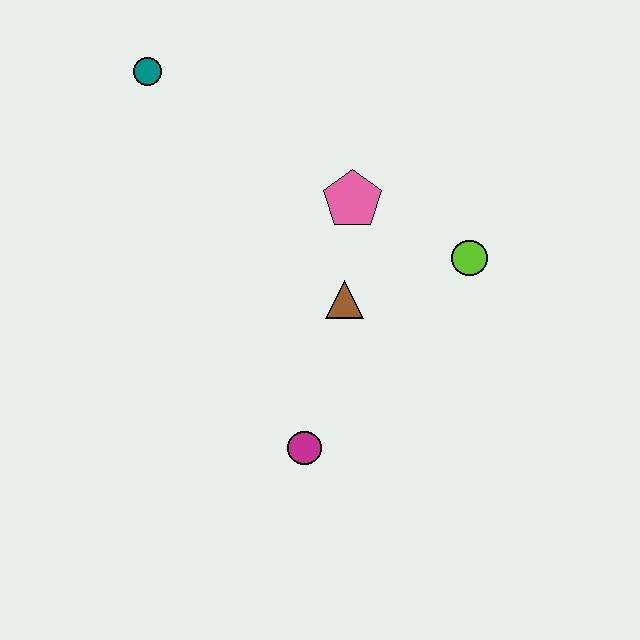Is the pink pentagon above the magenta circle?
Yes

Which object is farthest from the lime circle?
The teal circle is farthest from the lime circle.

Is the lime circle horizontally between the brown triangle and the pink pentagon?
No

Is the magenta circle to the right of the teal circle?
Yes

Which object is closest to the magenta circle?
The brown triangle is closest to the magenta circle.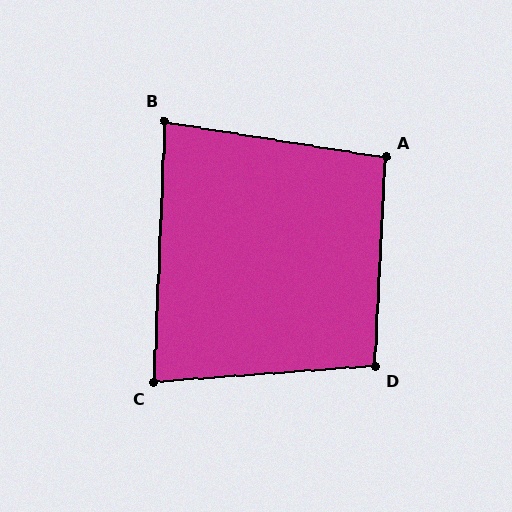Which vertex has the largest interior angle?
D, at approximately 97 degrees.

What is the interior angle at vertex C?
Approximately 83 degrees (acute).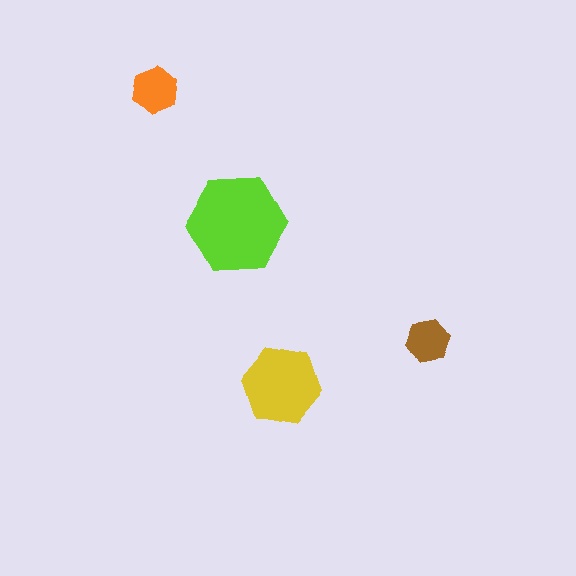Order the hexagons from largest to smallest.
the lime one, the yellow one, the orange one, the brown one.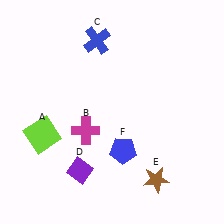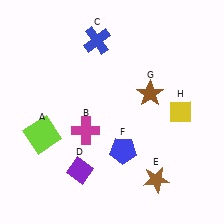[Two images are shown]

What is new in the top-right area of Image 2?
A brown star (G) was added in the top-right area of Image 2.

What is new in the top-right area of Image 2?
A yellow diamond (H) was added in the top-right area of Image 2.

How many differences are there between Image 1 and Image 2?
There are 2 differences between the two images.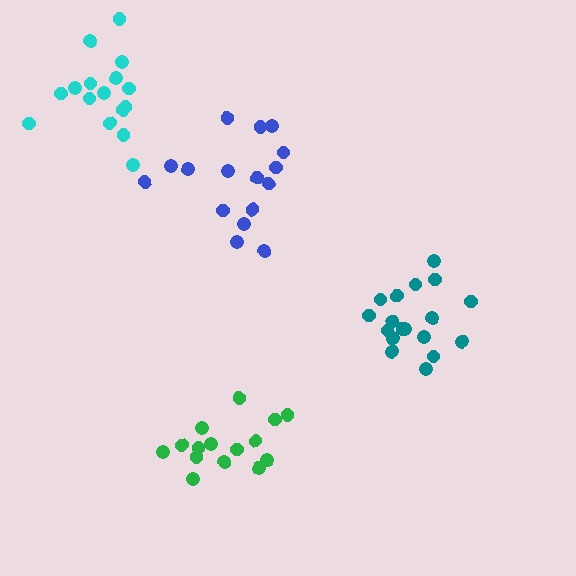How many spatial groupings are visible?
There are 4 spatial groupings.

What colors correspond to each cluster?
The clusters are colored: blue, teal, green, cyan.